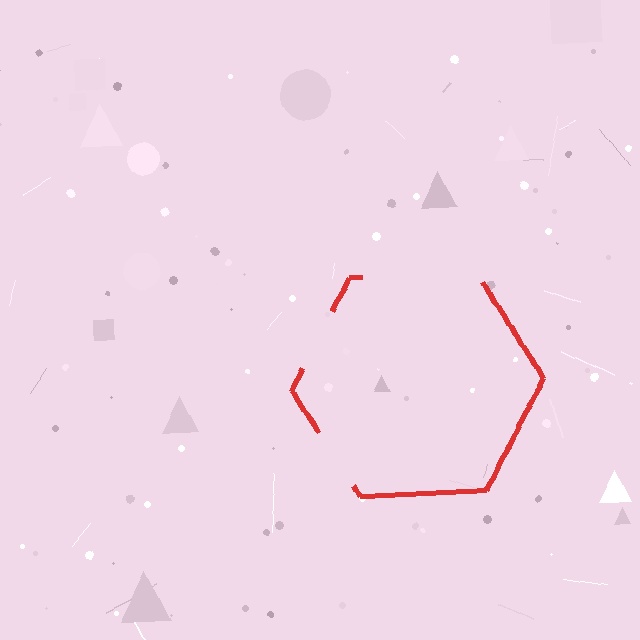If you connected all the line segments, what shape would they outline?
They would outline a hexagon.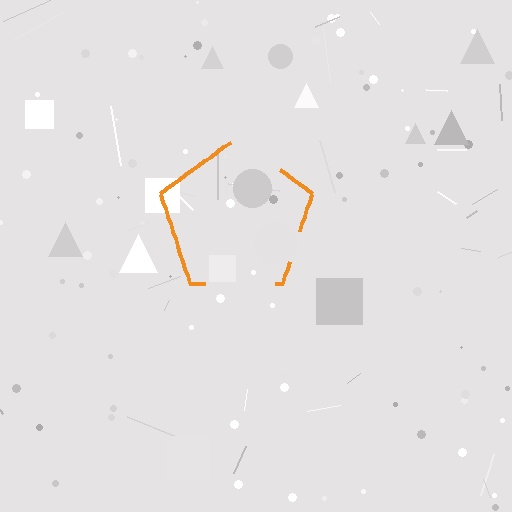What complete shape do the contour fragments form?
The contour fragments form a pentagon.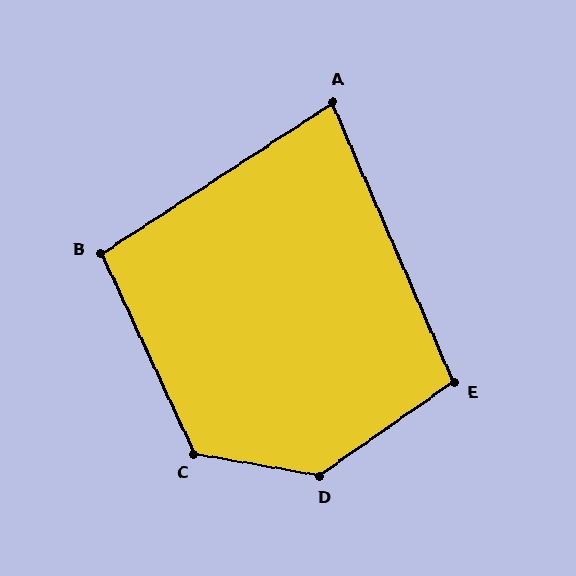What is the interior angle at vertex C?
Approximately 125 degrees (obtuse).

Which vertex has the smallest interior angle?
A, at approximately 80 degrees.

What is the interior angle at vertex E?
Approximately 101 degrees (obtuse).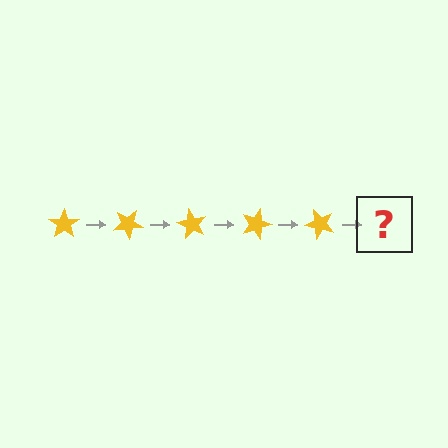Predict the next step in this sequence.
The next step is a yellow star rotated 150 degrees.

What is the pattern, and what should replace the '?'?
The pattern is that the star rotates 30 degrees each step. The '?' should be a yellow star rotated 150 degrees.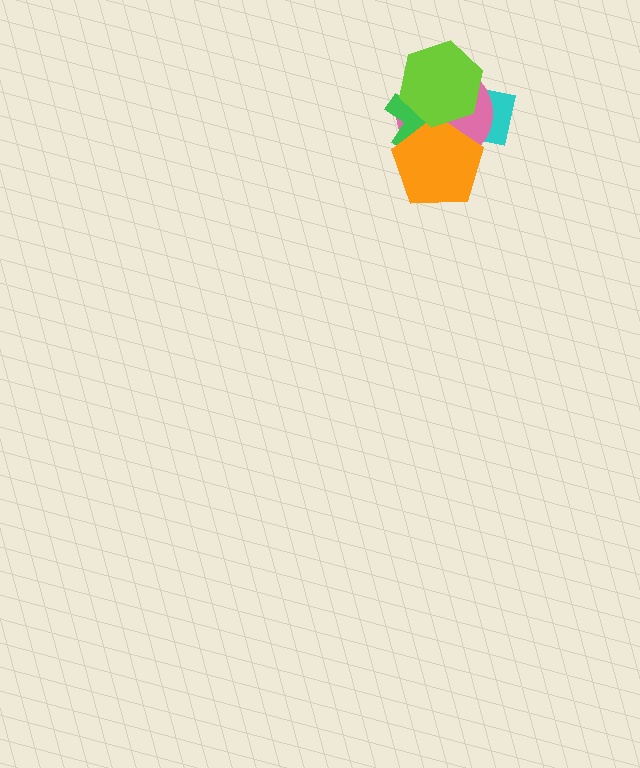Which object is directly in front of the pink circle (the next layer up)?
The green cross is directly in front of the pink circle.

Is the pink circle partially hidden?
Yes, it is partially covered by another shape.